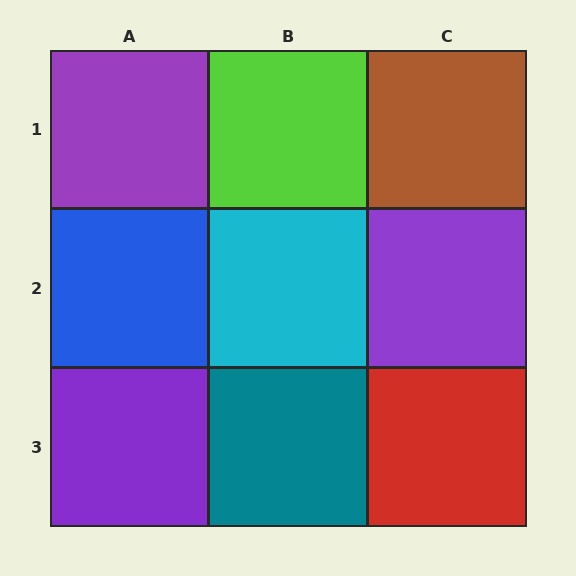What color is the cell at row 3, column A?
Purple.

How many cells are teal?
1 cell is teal.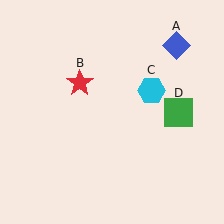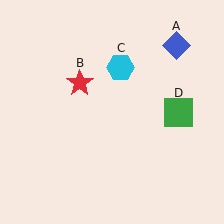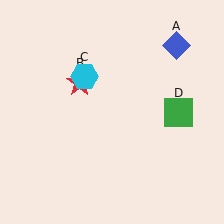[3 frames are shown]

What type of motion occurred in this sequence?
The cyan hexagon (object C) rotated counterclockwise around the center of the scene.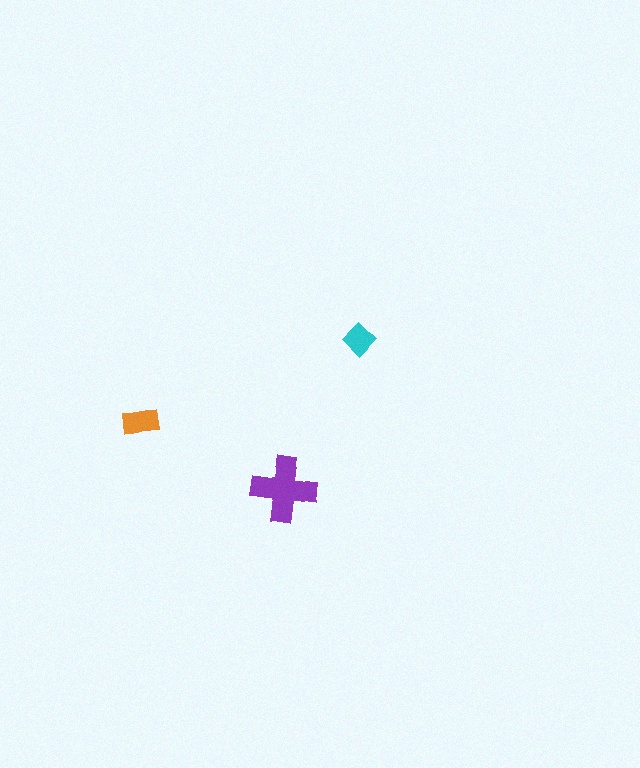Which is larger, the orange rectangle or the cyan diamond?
The orange rectangle.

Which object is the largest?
The purple cross.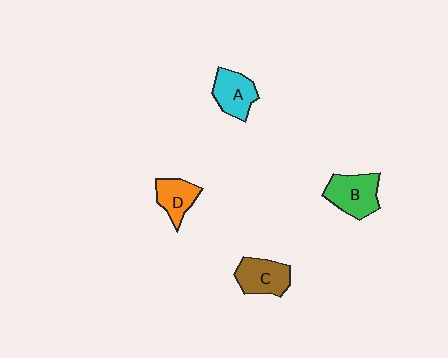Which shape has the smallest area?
Shape D (orange).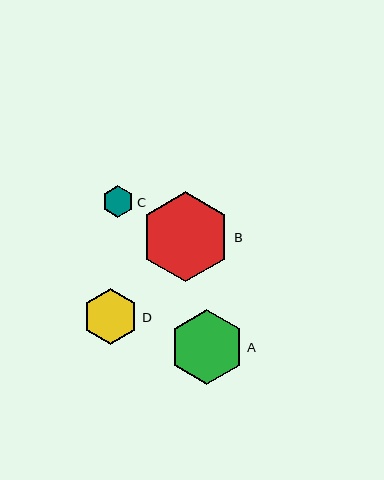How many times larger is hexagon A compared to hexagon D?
Hexagon A is approximately 1.3 times the size of hexagon D.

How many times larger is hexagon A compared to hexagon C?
Hexagon A is approximately 2.3 times the size of hexagon C.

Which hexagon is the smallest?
Hexagon C is the smallest with a size of approximately 32 pixels.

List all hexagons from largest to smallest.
From largest to smallest: B, A, D, C.